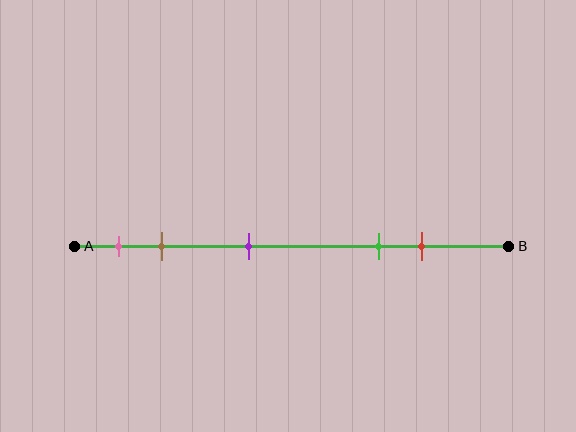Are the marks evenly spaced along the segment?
No, the marks are not evenly spaced.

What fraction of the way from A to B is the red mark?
The red mark is approximately 80% (0.8) of the way from A to B.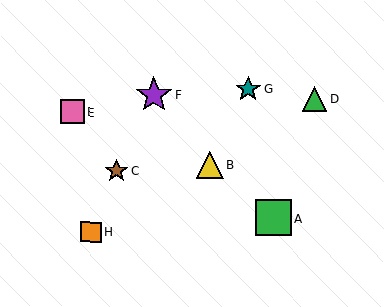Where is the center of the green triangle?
The center of the green triangle is at (315, 99).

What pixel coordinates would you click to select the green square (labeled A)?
Click at (273, 218) to select the green square A.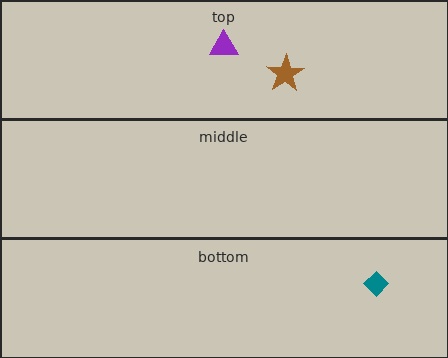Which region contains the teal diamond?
The bottom region.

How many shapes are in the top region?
2.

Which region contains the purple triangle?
The top region.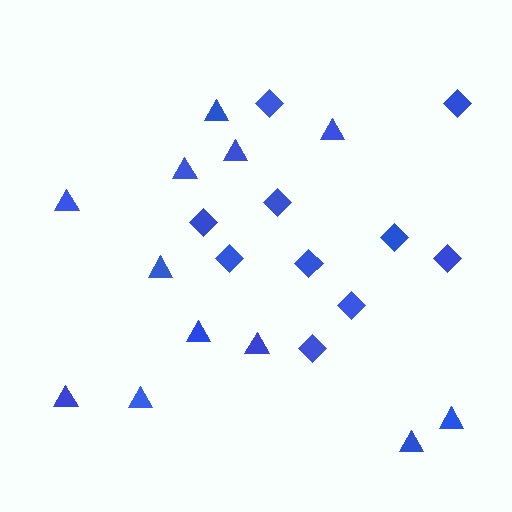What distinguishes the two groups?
There are 2 groups: one group of diamonds (10) and one group of triangles (12).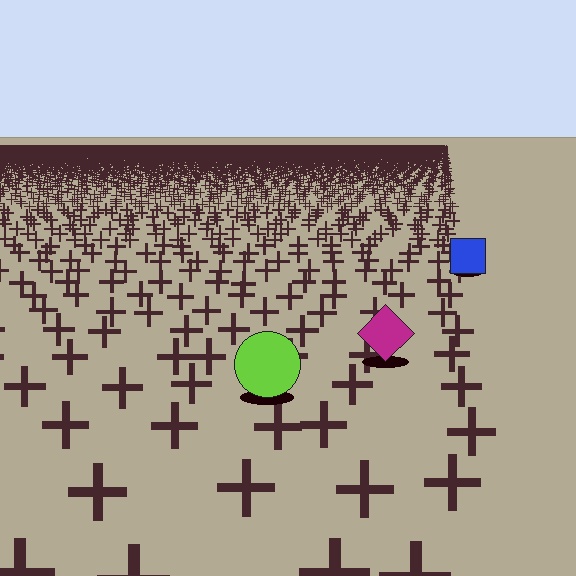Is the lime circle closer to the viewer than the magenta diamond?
Yes. The lime circle is closer — you can tell from the texture gradient: the ground texture is coarser near it.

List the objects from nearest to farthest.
From nearest to farthest: the lime circle, the magenta diamond, the blue square.